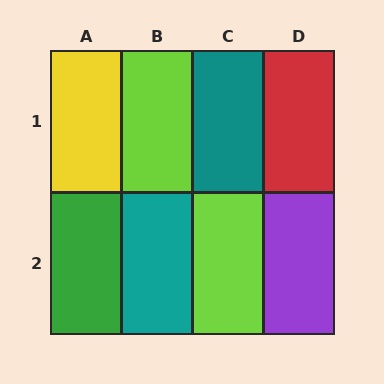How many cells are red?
1 cell is red.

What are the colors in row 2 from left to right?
Green, teal, lime, purple.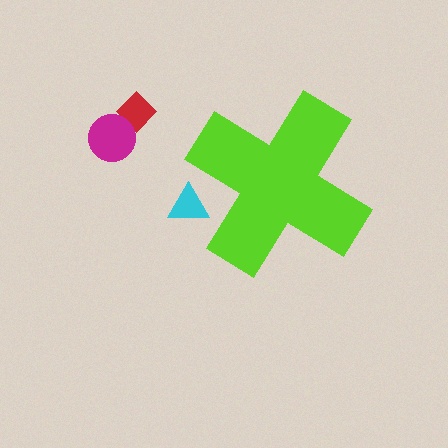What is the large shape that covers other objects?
A lime cross.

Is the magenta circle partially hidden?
No, the magenta circle is fully visible.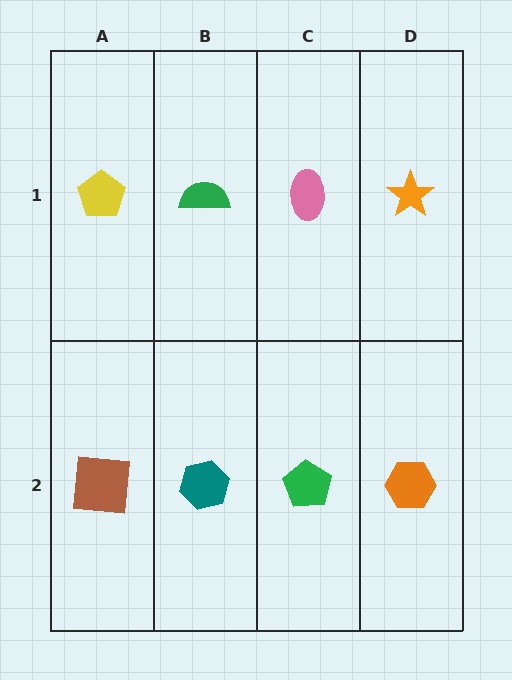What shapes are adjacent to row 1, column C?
A green pentagon (row 2, column C), a green semicircle (row 1, column B), an orange star (row 1, column D).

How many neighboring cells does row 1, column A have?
2.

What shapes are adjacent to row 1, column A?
A brown square (row 2, column A), a green semicircle (row 1, column B).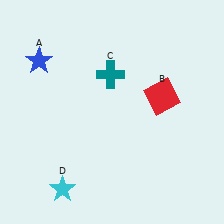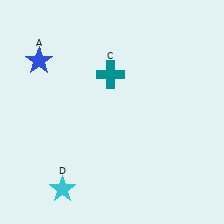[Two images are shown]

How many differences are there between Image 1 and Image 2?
There is 1 difference between the two images.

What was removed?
The red square (B) was removed in Image 2.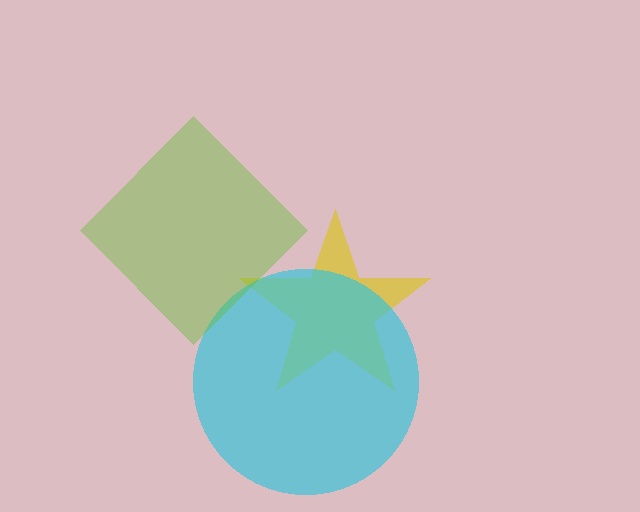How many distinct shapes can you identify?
There are 3 distinct shapes: a yellow star, a cyan circle, a lime diamond.